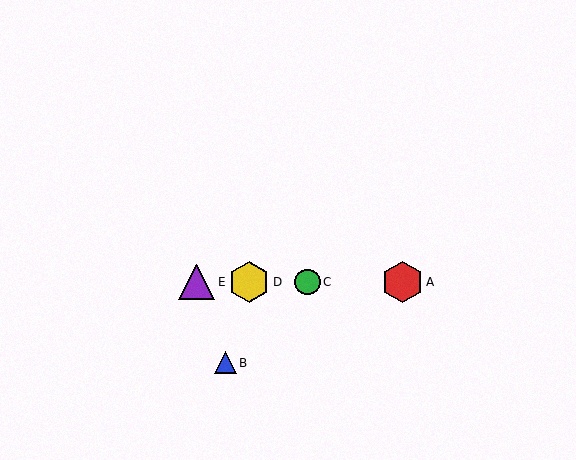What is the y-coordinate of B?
Object B is at y≈363.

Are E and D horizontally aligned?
Yes, both are at y≈282.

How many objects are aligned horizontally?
4 objects (A, C, D, E) are aligned horizontally.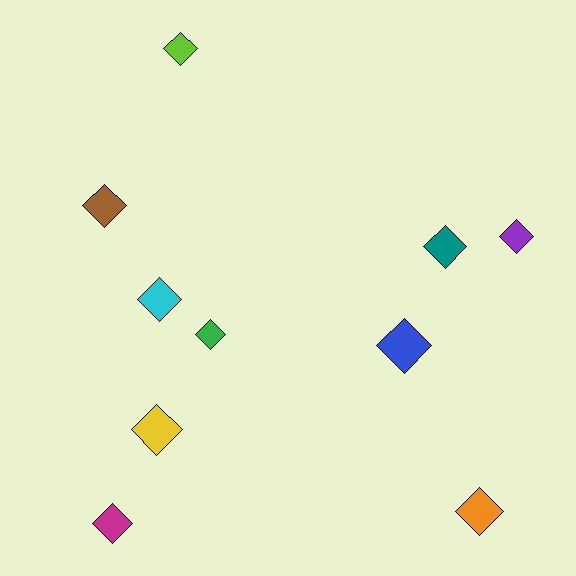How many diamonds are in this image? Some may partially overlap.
There are 10 diamonds.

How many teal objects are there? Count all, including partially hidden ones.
There is 1 teal object.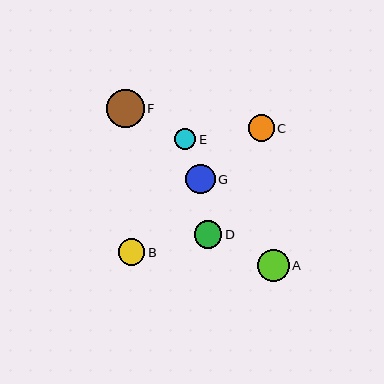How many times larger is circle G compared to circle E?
Circle G is approximately 1.3 times the size of circle E.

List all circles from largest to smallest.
From largest to smallest: F, A, G, D, C, B, E.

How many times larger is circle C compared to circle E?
Circle C is approximately 1.2 times the size of circle E.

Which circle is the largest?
Circle F is the largest with a size of approximately 38 pixels.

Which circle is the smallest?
Circle E is the smallest with a size of approximately 22 pixels.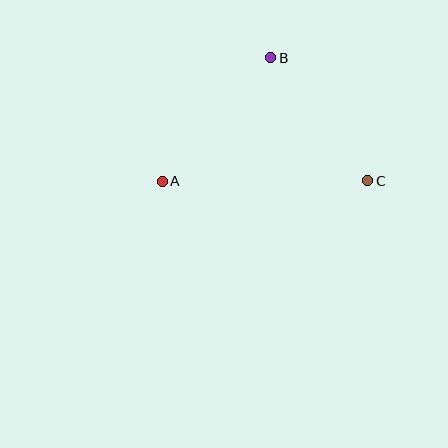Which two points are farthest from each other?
Points A and C are farthest from each other.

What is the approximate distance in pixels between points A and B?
The distance between A and B is approximately 164 pixels.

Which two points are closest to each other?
Points B and C are closest to each other.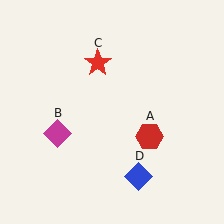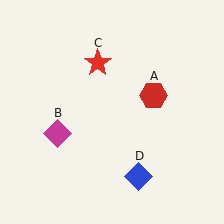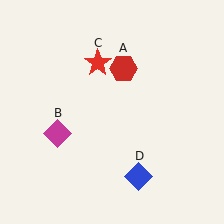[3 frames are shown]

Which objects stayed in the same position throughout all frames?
Magenta diamond (object B) and red star (object C) and blue diamond (object D) remained stationary.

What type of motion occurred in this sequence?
The red hexagon (object A) rotated counterclockwise around the center of the scene.